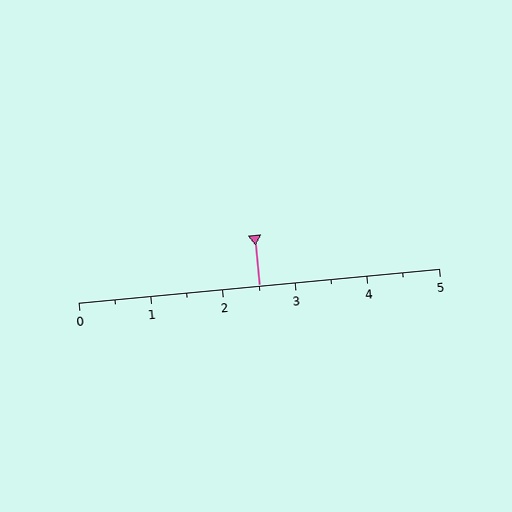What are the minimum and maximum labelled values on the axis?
The axis runs from 0 to 5.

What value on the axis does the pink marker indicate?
The marker indicates approximately 2.5.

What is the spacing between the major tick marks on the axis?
The major ticks are spaced 1 apart.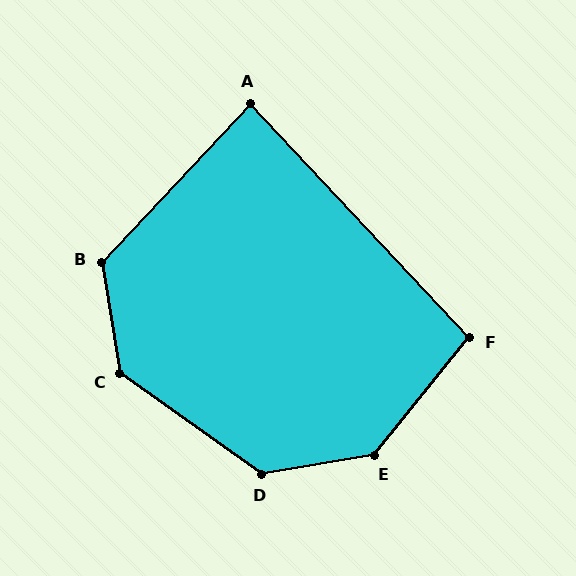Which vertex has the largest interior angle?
E, at approximately 139 degrees.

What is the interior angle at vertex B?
Approximately 127 degrees (obtuse).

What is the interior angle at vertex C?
Approximately 135 degrees (obtuse).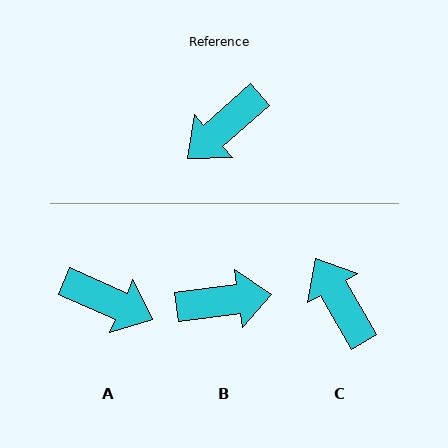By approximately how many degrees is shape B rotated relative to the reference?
Approximately 146 degrees counter-clockwise.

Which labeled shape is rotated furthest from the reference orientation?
B, about 146 degrees away.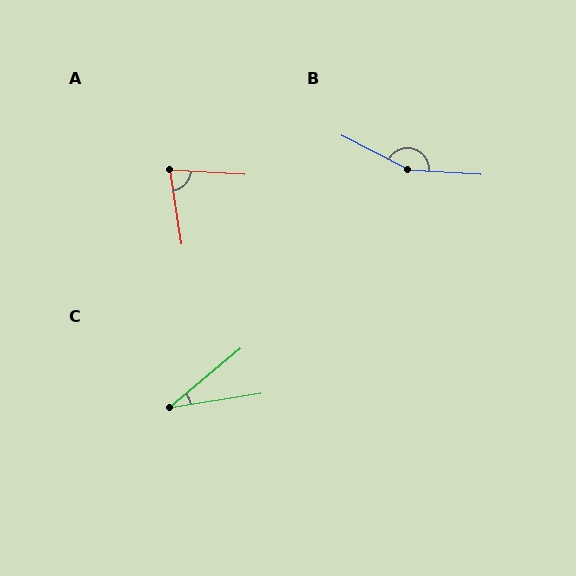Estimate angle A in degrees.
Approximately 78 degrees.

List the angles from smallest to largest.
C (31°), A (78°), B (156°).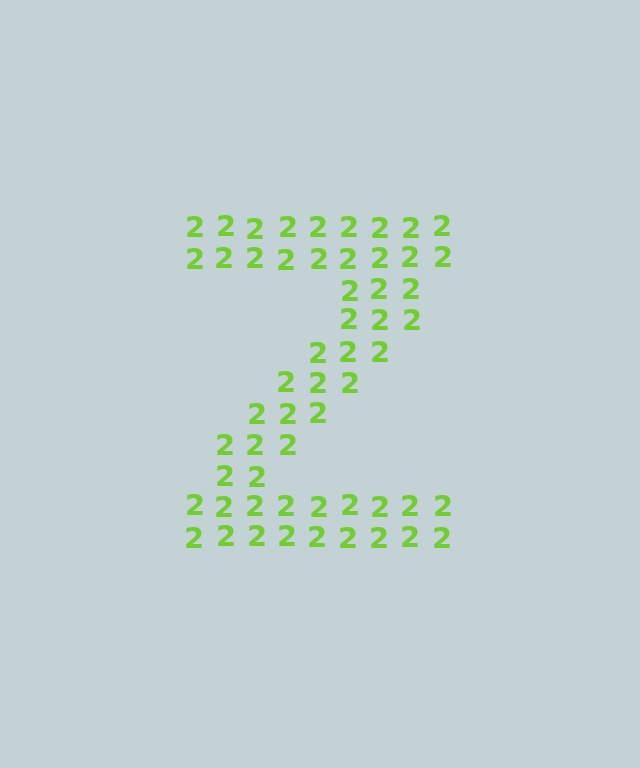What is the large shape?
The large shape is the letter Z.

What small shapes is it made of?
It is made of small digit 2's.